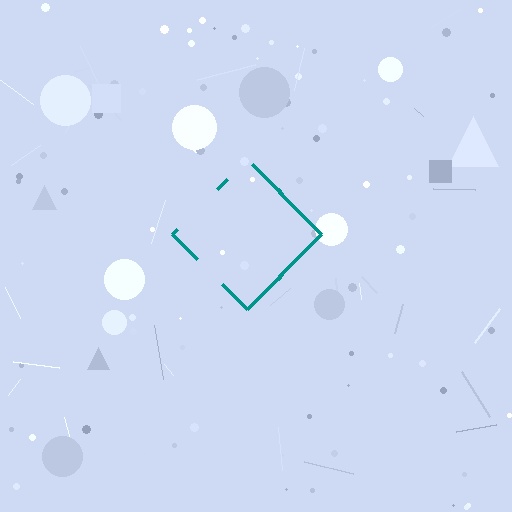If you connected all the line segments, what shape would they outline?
They would outline a diamond.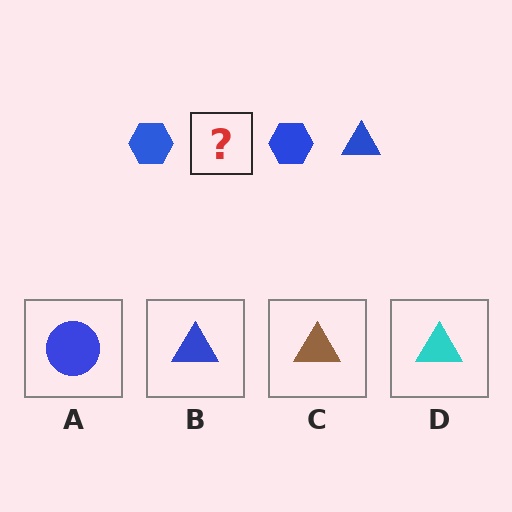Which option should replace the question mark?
Option B.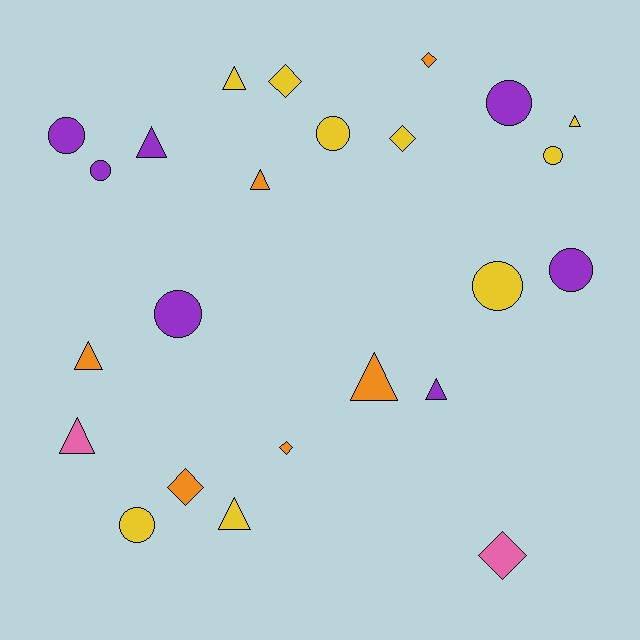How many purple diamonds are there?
There are no purple diamonds.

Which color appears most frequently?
Yellow, with 9 objects.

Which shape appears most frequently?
Triangle, with 9 objects.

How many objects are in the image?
There are 24 objects.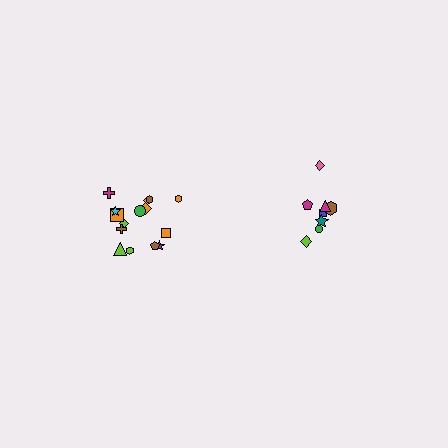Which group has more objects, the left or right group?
The left group.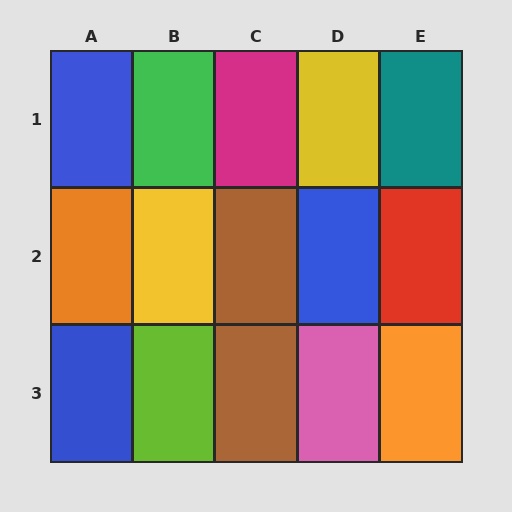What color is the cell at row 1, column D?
Yellow.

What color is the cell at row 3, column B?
Lime.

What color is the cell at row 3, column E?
Orange.